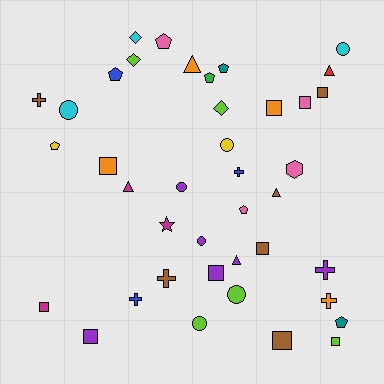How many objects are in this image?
There are 40 objects.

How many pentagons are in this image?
There are 7 pentagons.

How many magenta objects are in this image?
There are 3 magenta objects.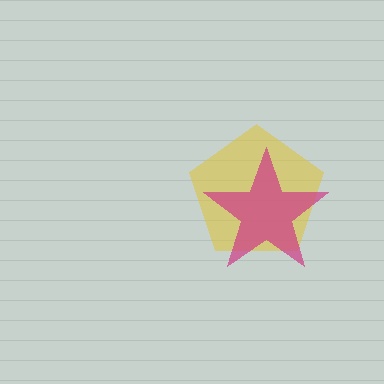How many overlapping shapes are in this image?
There are 2 overlapping shapes in the image.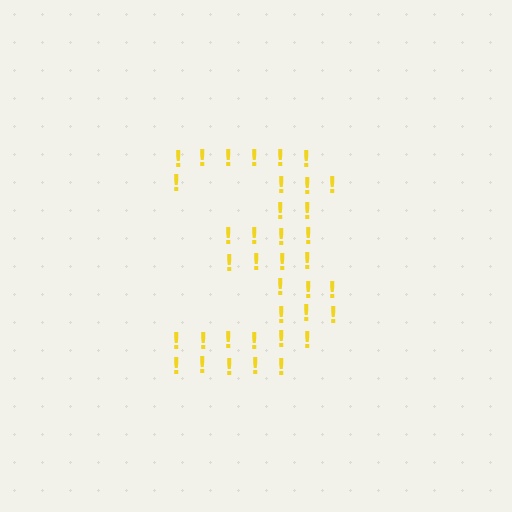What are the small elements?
The small elements are exclamation marks.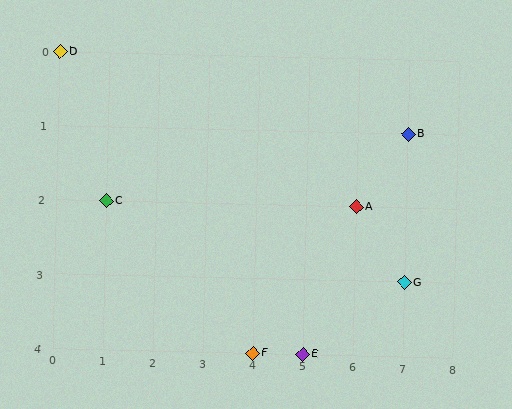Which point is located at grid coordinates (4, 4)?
Point F is at (4, 4).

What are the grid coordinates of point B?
Point B is at grid coordinates (7, 1).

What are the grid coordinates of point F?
Point F is at grid coordinates (4, 4).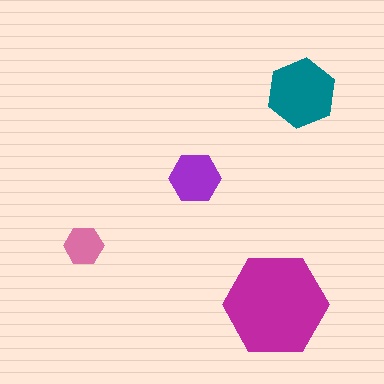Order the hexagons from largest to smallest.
the magenta one, the teal one, the purple one, the pink one.